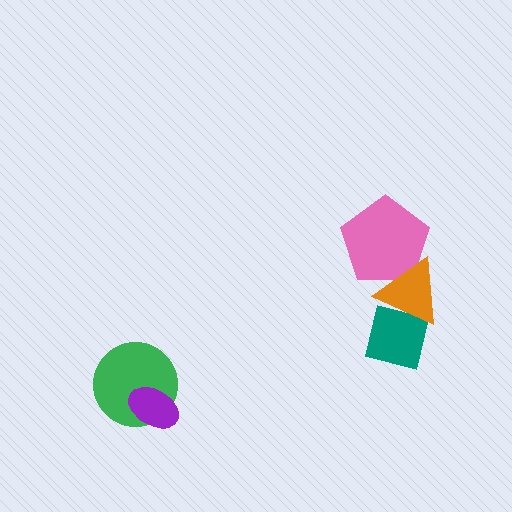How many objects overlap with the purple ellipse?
1 object overlaps with the purple ellipse.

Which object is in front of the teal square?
The orange triangle is in front of the teal square.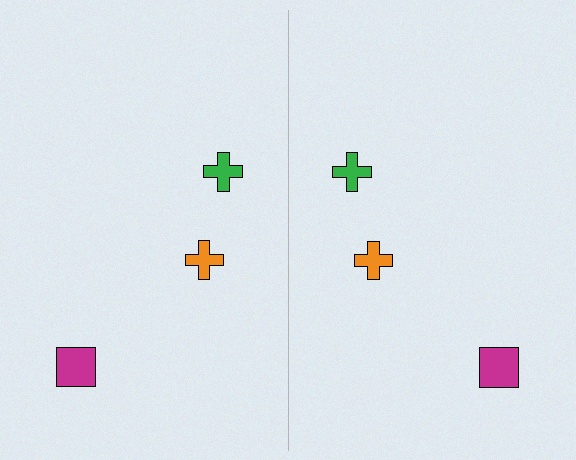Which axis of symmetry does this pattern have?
The pattern has a vertical axis of symmetry running through the center of the image.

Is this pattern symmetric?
Yes, this pattern has bilateral (reflection) symmetry.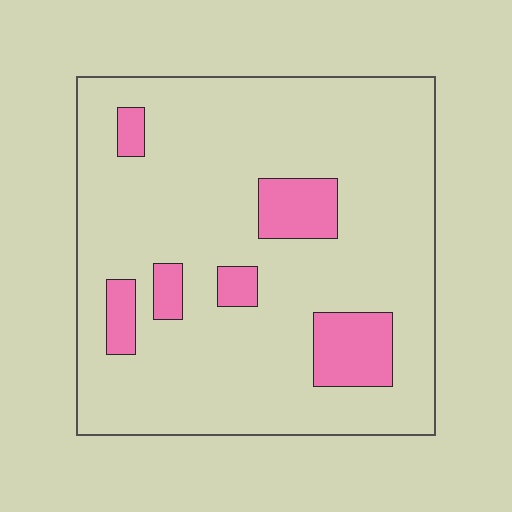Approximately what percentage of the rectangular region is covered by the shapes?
Approximately 15%.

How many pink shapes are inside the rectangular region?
6.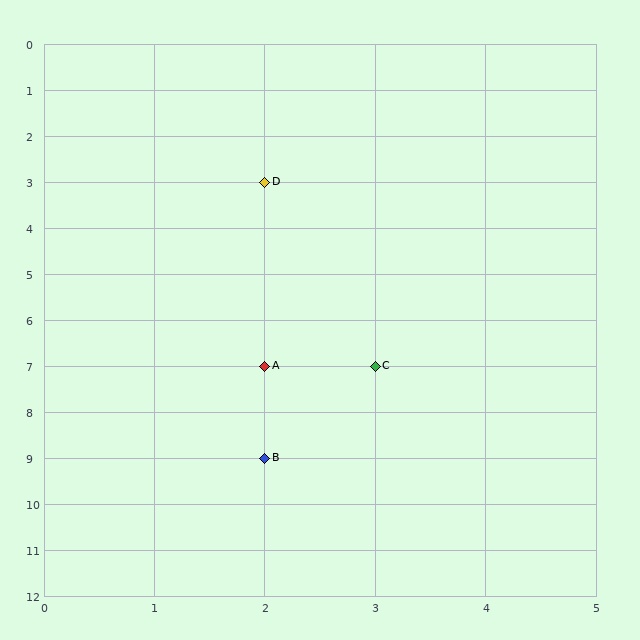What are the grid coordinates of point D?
Point D is at grid coordinates (2, 3).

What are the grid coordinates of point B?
Point B is at grid coordinates (2, 9).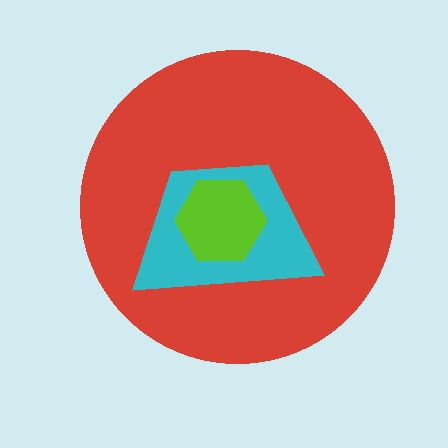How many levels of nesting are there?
3.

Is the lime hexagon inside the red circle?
Yes.